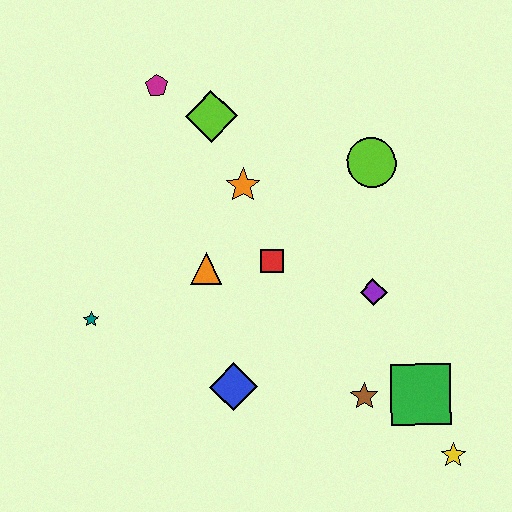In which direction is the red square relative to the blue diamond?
The red square is above the blue diamond.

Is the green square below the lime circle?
Yes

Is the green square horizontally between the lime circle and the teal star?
No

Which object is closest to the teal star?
The orange triangle is closest to the teal star.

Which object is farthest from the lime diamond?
The yellow star is farthest from the lime diamond.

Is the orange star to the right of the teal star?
Yes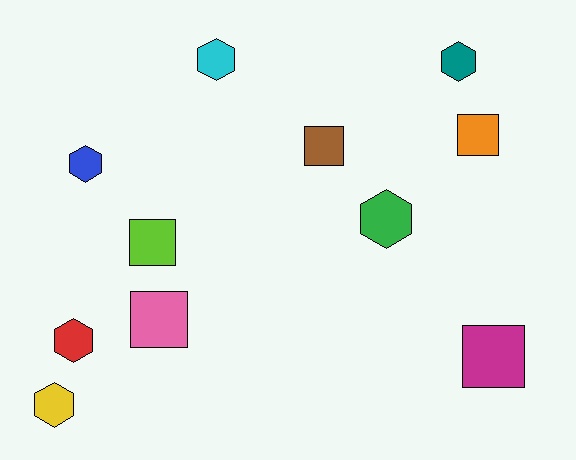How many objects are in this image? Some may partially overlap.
There are 11 objects.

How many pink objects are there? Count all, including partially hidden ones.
There is 1 pink object.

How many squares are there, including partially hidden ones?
There are 5 squares.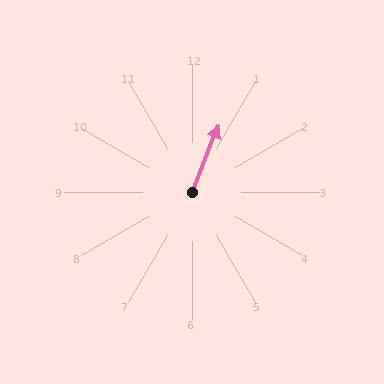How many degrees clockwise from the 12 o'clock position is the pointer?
Approximately 22 degrees.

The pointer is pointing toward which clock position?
Roughly 1 o'clock.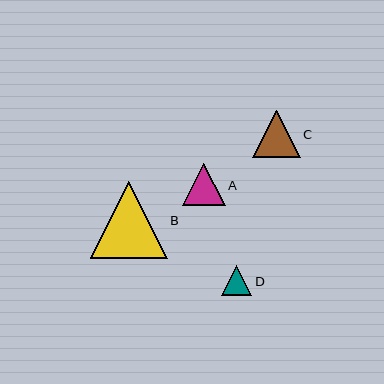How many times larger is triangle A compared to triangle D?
Triangle A is approximately 1.4 times the size of triangle D.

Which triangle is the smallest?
Triangle D is the smallest with a size of approximately 30 pixels.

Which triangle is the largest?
Triangle B is the largest with a size of approximately 77 pixels.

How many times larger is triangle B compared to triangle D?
Triangle B is approximately 2.6 times the size of triangle D.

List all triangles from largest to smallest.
From largest to smallest: B, C, A, D.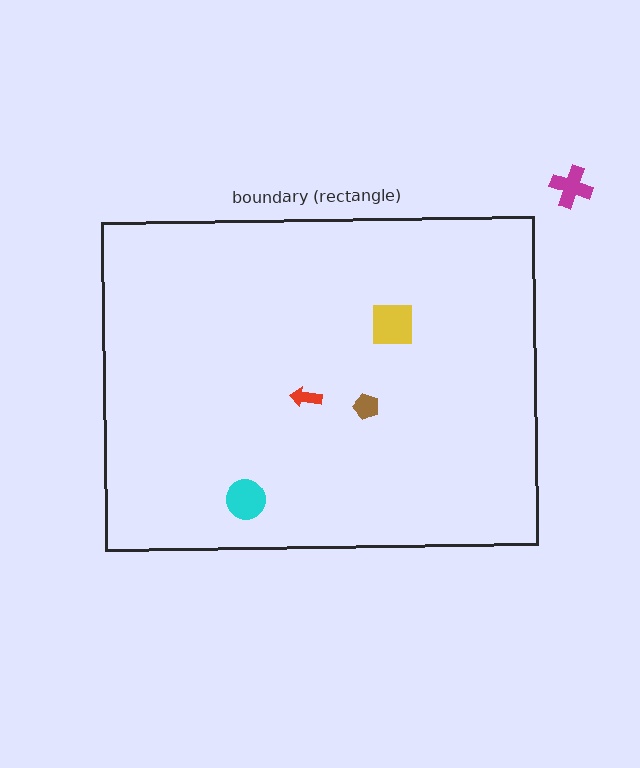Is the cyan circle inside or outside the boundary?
Inside.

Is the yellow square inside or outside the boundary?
Inside.